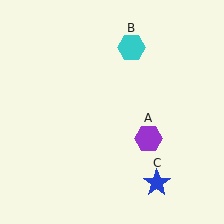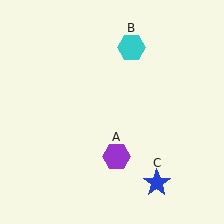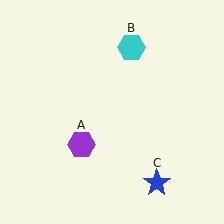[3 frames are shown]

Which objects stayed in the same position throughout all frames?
Cyan hexagon (object B) and blue star (object C) remained stationary.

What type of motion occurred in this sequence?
The purple hexagon (object A) rotated clockwise around the center of the scene.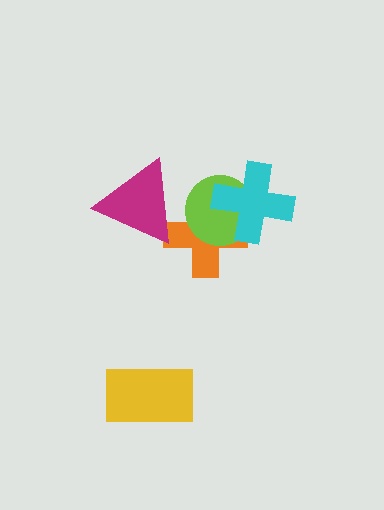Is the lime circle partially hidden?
Yes, it is partially covered by another shape.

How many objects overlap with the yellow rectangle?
0 objects overlap with the yellow rectangle.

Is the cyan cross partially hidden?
No, no other shape covers it.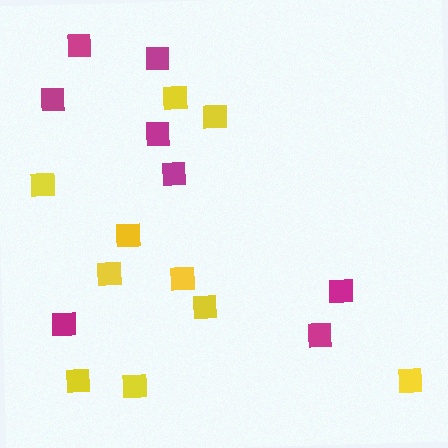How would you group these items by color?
There are 2 groups: one group of yellow squares (10) and one group of magenta squares (8).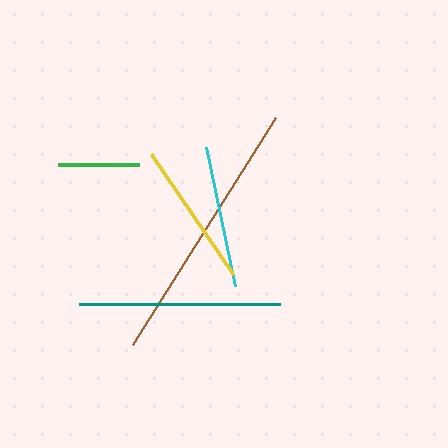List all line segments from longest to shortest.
From longest to shortest: brown, teal, yellow, cyan, green.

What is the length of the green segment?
The green segment is approximately 81 pixels long.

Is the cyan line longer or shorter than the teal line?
The teal line is longer than the cyan line.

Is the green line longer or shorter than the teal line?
The teal line is longer than the green line.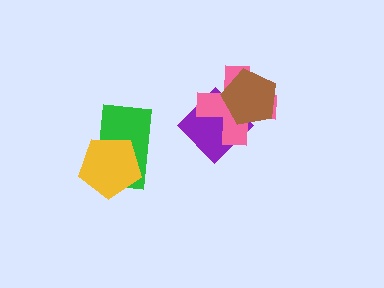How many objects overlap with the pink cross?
2 objects overlap with the pink cross.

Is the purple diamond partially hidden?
Yes, it is partially covered by another shape.